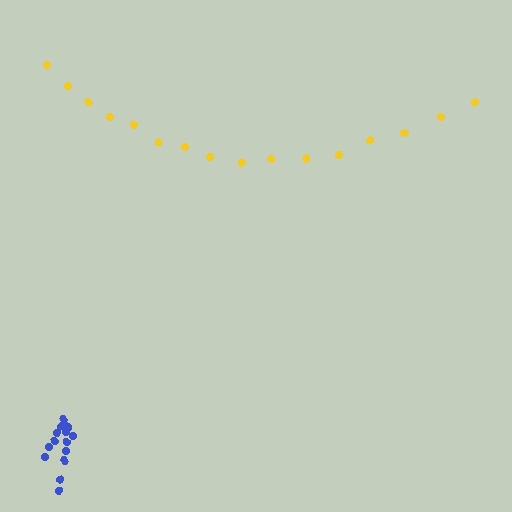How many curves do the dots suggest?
There are 2 distinct paths.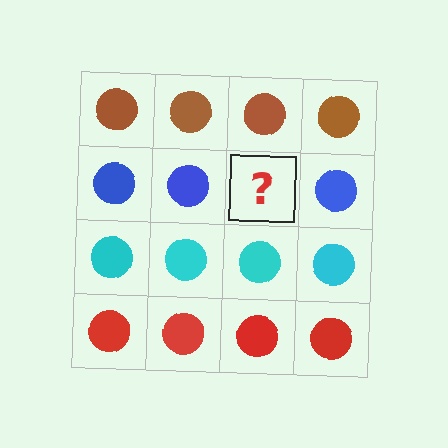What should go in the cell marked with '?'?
The missing cell should contain a blue circle.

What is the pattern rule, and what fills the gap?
The rule is that each row has a consistent color. The gap should be filled with a blue circle.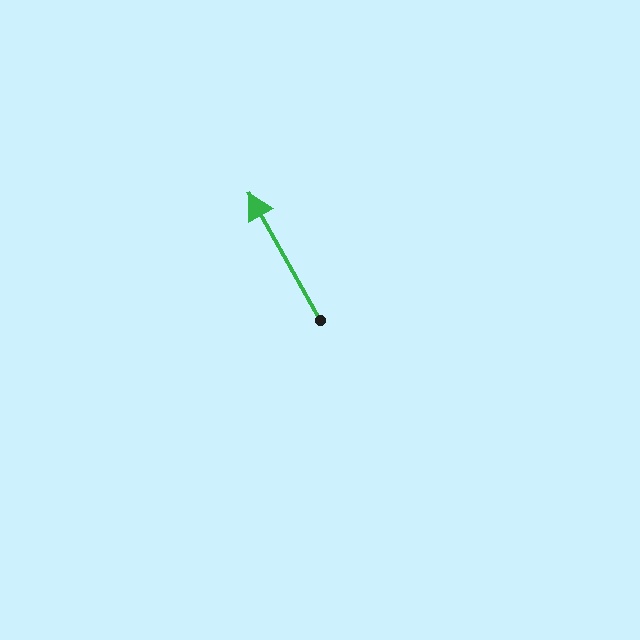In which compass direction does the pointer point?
Northwest.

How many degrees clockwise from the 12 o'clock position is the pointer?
Approximately 331 degrees.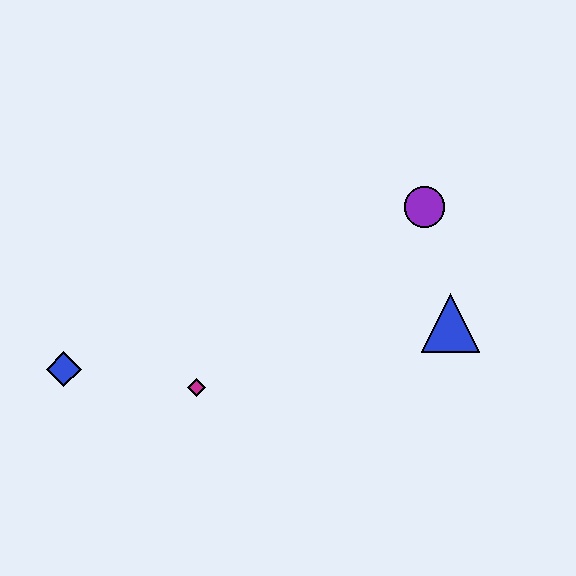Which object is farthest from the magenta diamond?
The purple circle is farthest from the magenta diamond.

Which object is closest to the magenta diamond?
The blue diamond is closest to the magenta diamond.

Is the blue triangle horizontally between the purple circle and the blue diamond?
No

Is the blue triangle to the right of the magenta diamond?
Yes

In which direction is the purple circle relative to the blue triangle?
The purple circle is above the blue triangle.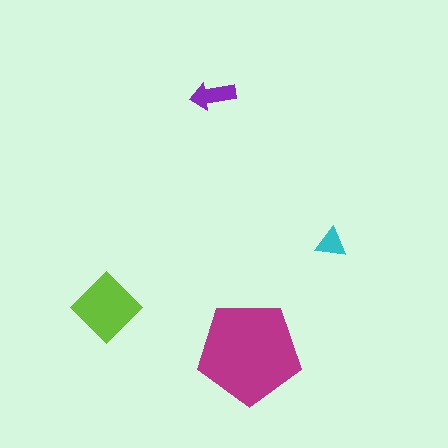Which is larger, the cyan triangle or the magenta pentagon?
The magenta pentagon.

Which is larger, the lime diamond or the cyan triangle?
The lime diamond.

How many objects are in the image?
There are 4 objects in the image.